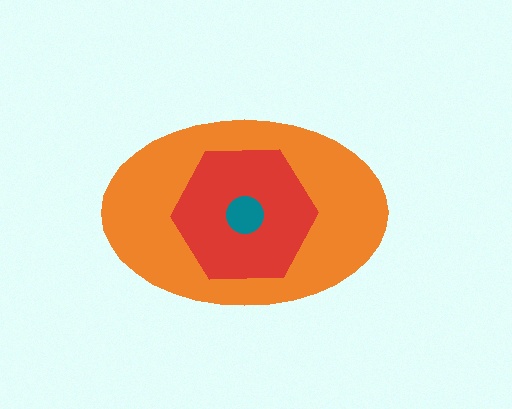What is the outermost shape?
The orange ellipse.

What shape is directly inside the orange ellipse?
The red hexagon.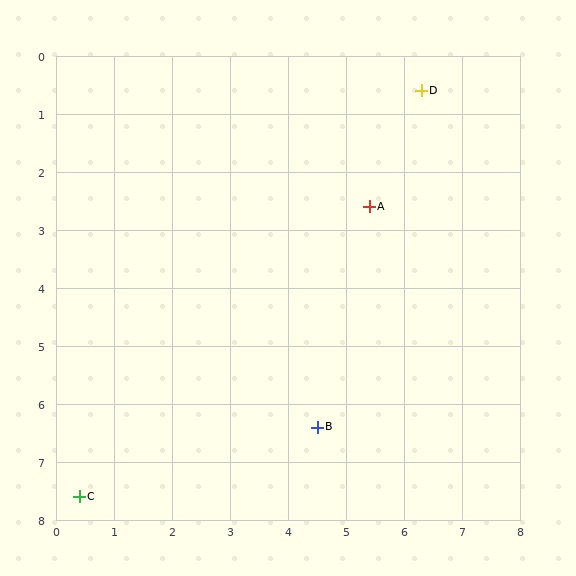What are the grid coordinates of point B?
Point B is at approximately (4.5, 6.4).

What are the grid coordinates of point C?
Point C is at approximately (0.4, 7.6).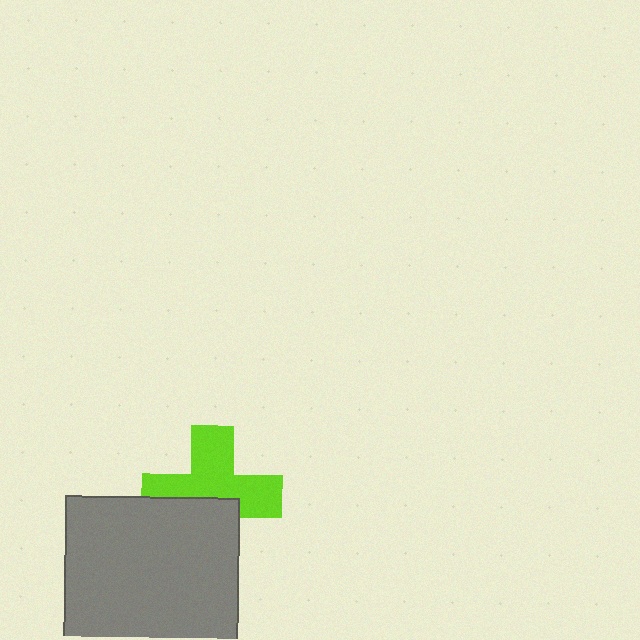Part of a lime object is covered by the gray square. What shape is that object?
It is a cross.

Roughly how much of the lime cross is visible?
About half of it is visible (roughly 61%).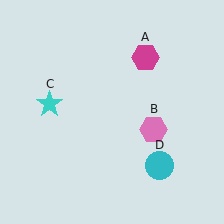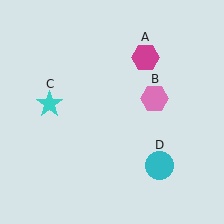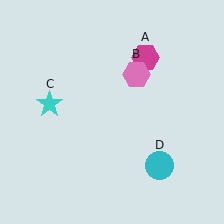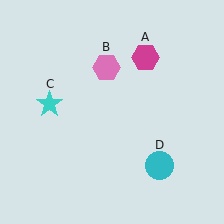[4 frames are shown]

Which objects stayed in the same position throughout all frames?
Magenta hexagon (object A) and cyan star (object C) and cyan circle (object D) remained stationary.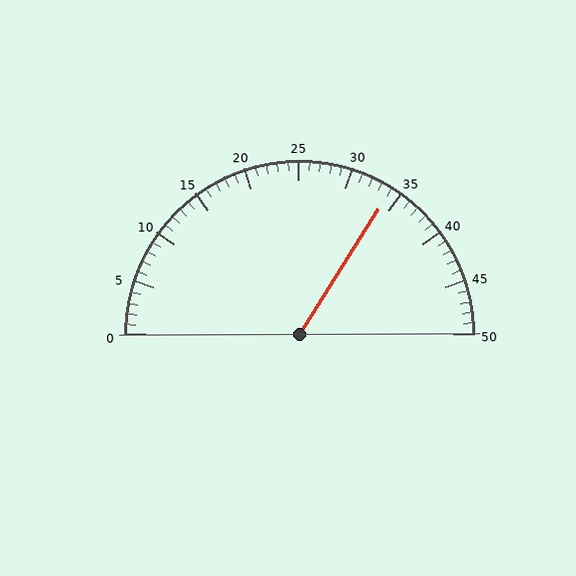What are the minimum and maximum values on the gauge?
The gauge ranges from 0 to 50.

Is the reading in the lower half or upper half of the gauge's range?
The reading is in the upper half of the range (0 to 50).